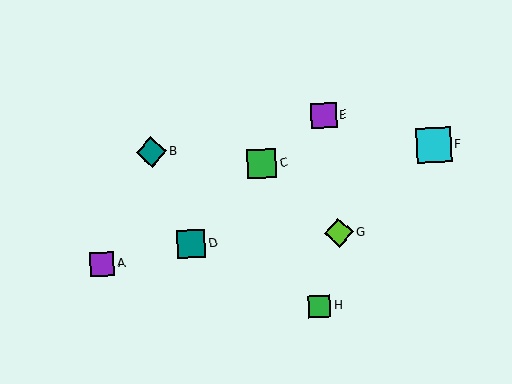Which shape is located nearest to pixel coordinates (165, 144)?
The teal diamond (labeled B) at (151, 152) is nearest to that location.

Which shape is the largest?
The cyan square (labeled F) is the largest.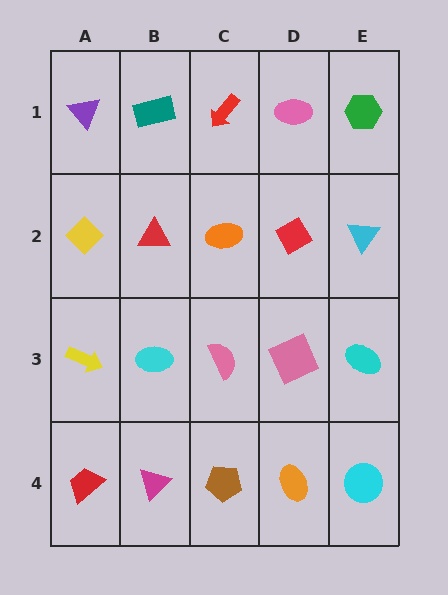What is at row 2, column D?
A red diamond.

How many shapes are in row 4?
5 shapes.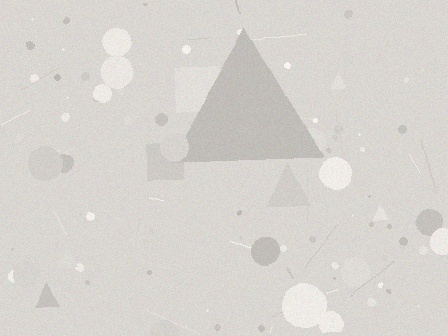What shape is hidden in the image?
A triangle is hidden in the image.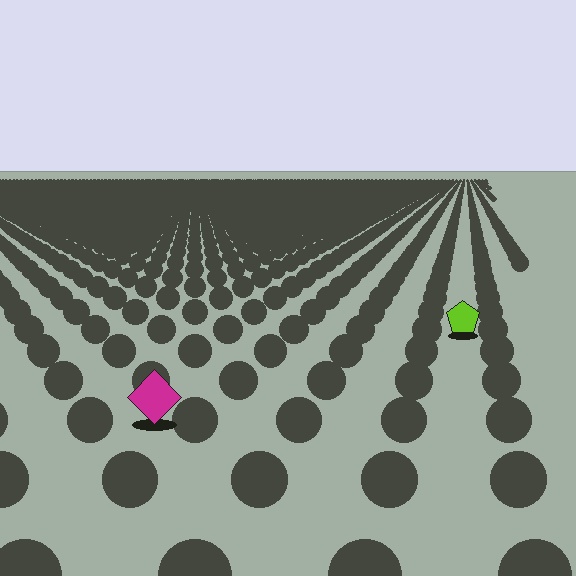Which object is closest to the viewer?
The magenta diamond is closest. The texture marks near it are larger and more spread out.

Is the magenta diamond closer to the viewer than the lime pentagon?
Yes. The magenta diamond is closer — you can tell from the texture gradient: the ground texture is coarser near it.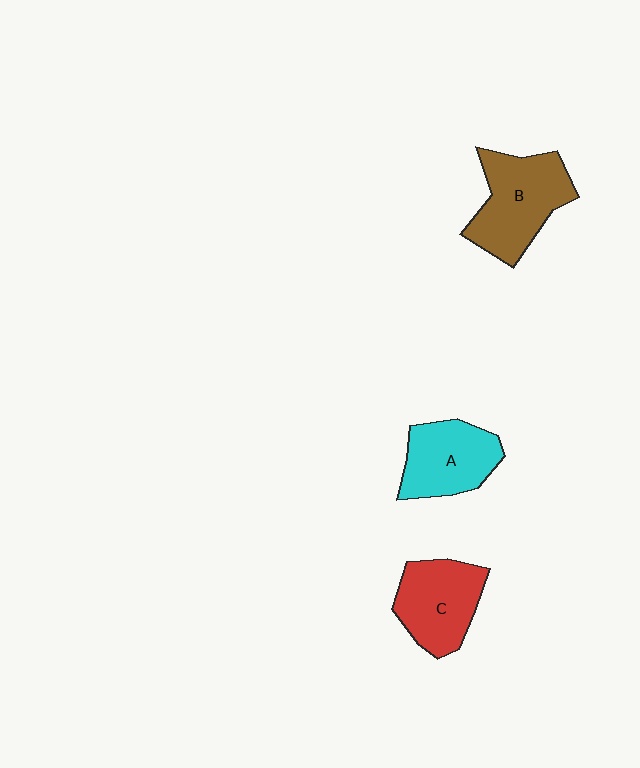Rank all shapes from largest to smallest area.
From largest to smallest: B (brown), C (red), A (cyan).